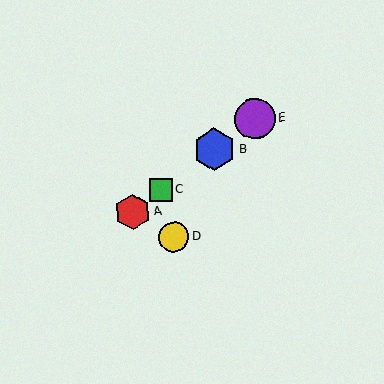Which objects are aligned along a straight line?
Objects A, B, C, E are aligned along a straight line.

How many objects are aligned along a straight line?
4 objects (A, B, C, E) are aligned along a straight line.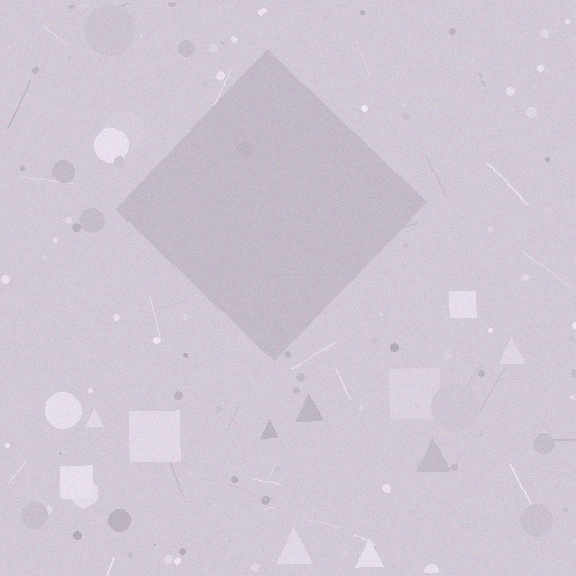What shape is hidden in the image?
A diamond is hidden in the image.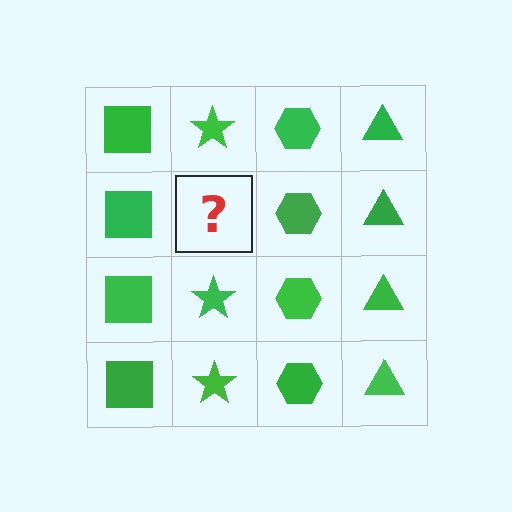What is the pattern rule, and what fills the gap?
The rule is that each column has a consistent shape. The gap should be filled with a green star.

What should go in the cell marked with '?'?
The missing cell should contain a green star.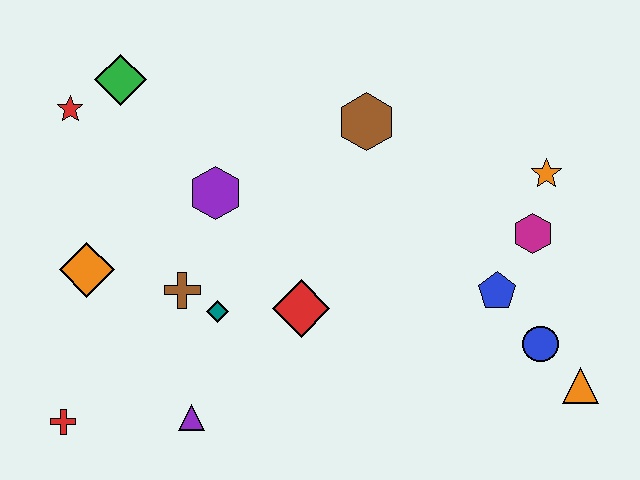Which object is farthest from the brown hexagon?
The red cross is farthest from the brown hexagon.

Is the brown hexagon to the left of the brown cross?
No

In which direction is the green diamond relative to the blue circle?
The green diamond is to the left of the blue circle.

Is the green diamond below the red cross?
No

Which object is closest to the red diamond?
The teal diamond is closest to the red diamond.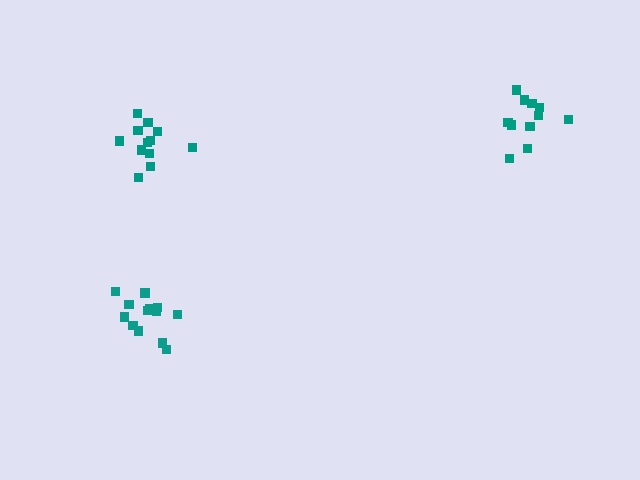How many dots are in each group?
Group 1: 13 dots, Group 2: 12 dots, Group 3: 11 dots (36 total).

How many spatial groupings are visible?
There are 3 spatial groupings.